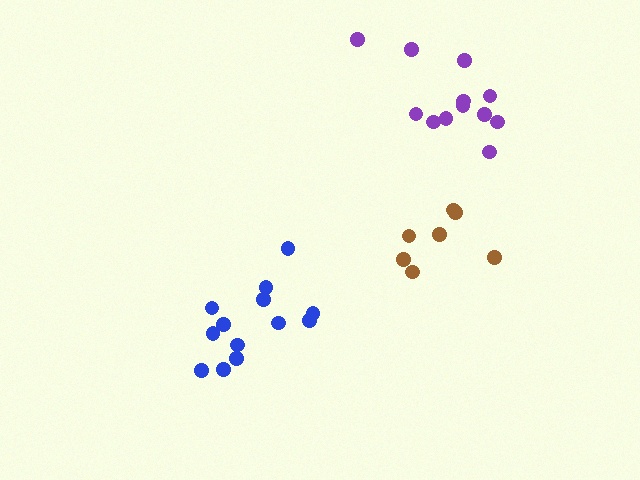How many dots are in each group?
Group 1: 12 dots, Group 2: 7 dots, Group 3: 13 dots (32 total).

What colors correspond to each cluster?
The clusters are colored: purple, brown, blue.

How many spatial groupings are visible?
There are 3 spatial groupings.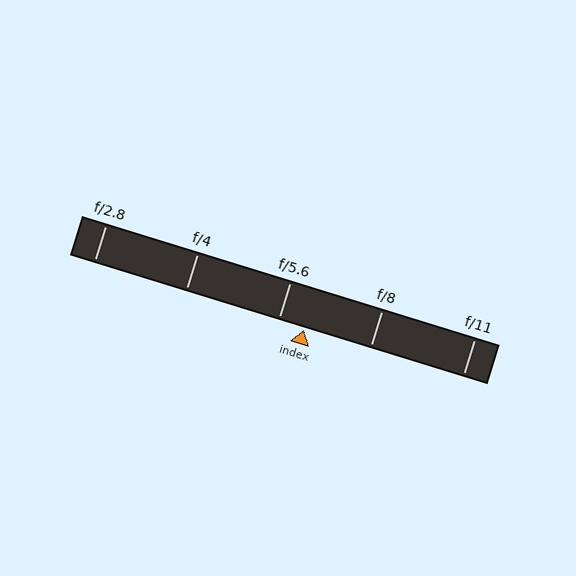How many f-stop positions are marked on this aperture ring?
There are 5 f-stop positions marked.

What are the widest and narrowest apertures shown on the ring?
The widest aperture shown is f/2.8 and the narrowest is f/11.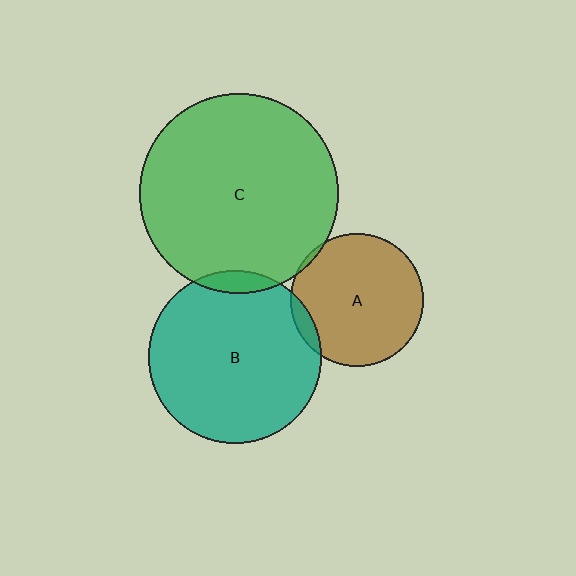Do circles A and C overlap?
Yes.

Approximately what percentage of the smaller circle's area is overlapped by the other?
Approximately 5%.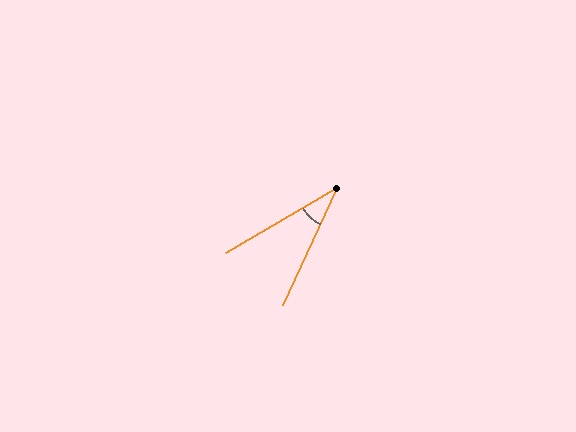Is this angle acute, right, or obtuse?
It is acute.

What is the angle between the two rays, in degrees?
Approximately 35 degrees.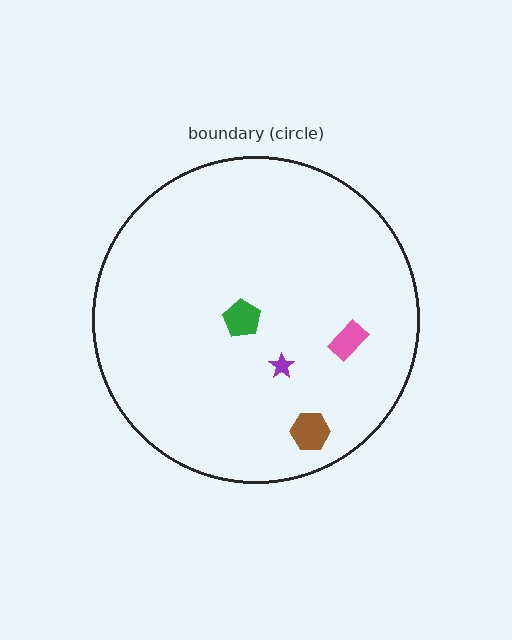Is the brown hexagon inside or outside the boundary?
Inside.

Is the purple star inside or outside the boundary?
Inside.